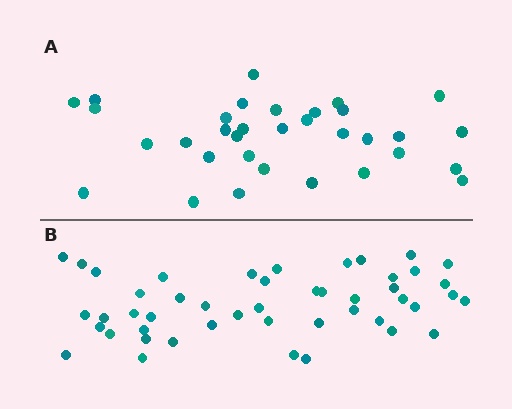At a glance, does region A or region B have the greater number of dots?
Region B (the bottom region) has more dots.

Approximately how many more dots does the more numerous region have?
Region B has approximately 15 more dots than region A.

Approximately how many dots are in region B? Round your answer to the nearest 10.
About 50 dots. (The exact count is 47, which rounds to 50.)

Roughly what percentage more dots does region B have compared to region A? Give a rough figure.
About 40% more.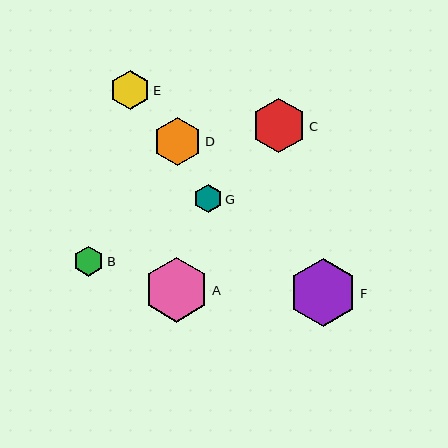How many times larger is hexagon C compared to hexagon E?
Hexagon C is approximately 1.4 times the size of hexagon E.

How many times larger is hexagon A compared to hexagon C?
Hexagon A is approximately 1.2 times the size of hexagon C.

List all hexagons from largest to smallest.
From largest to smallest: F, A, C, D, E, B, G.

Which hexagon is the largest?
Hexagon F is the largest with a size of approximately 68 pixels.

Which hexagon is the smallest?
Hexagon G is the smallest with a size of approximately 28 pixels.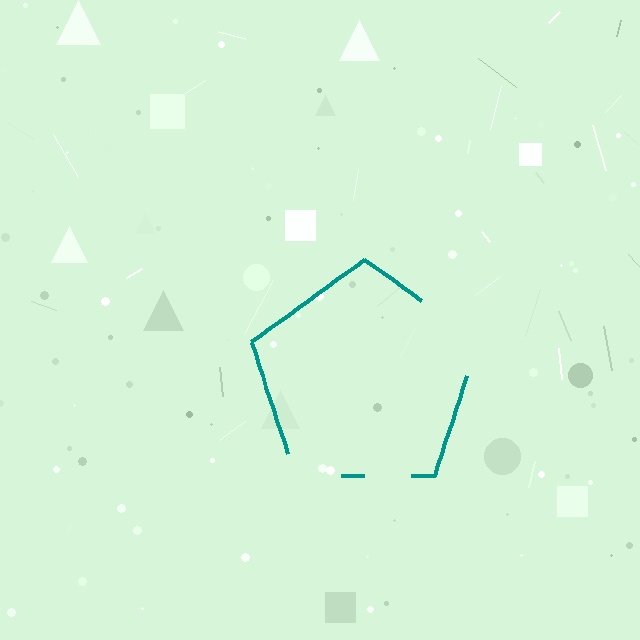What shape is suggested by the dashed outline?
The dashed outline suggests a pentagon.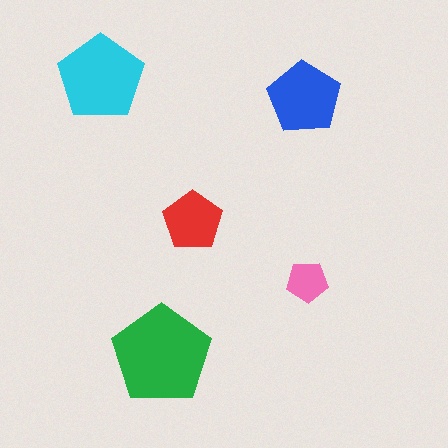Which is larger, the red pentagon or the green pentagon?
The green one.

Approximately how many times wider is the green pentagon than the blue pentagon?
About 1.5 times wider.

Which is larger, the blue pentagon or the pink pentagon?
The blue one.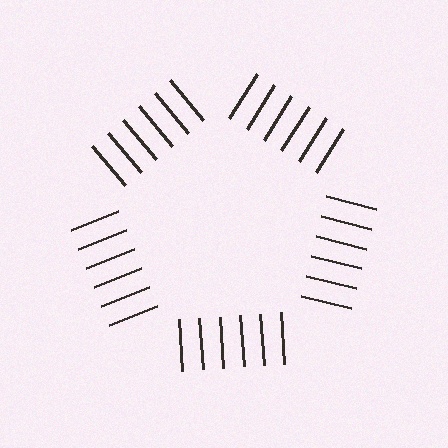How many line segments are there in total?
30 — 6 along each of the 5 edges.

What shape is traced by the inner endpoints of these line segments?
An illusory pentagon — the line segments terminate on its edges but no continuous stroke is drawn.